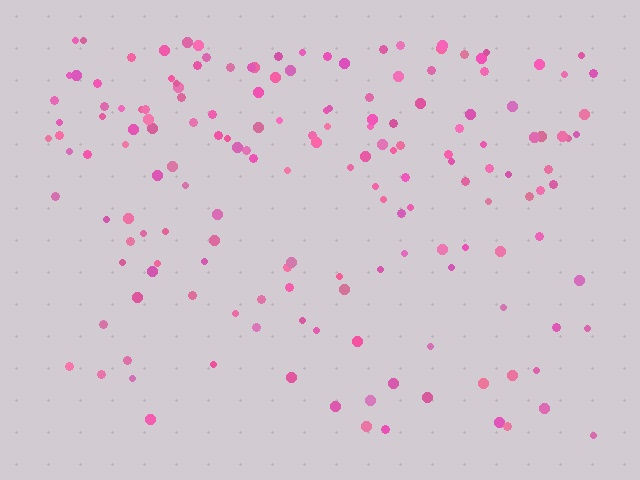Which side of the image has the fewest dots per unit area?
The bottom.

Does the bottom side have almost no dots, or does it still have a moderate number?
Still a moderate number, just noticeably fewer than the top.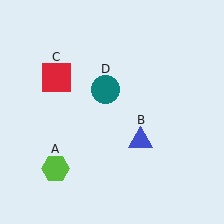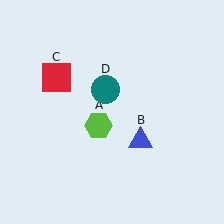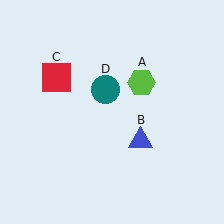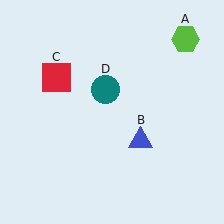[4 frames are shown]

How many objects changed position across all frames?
1 object changed position: lime hexagon (object A).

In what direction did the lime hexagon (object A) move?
The lime hexagon (object A) moved up and to the right.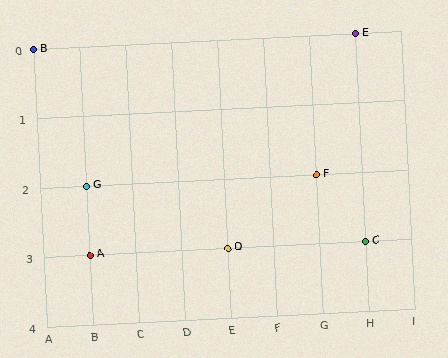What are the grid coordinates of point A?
Point A is at grid coordinates (B, 3).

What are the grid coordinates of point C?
Point C is at grid coordinates (H, 3).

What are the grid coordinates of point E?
Point E is at grid coordinates (H, 0).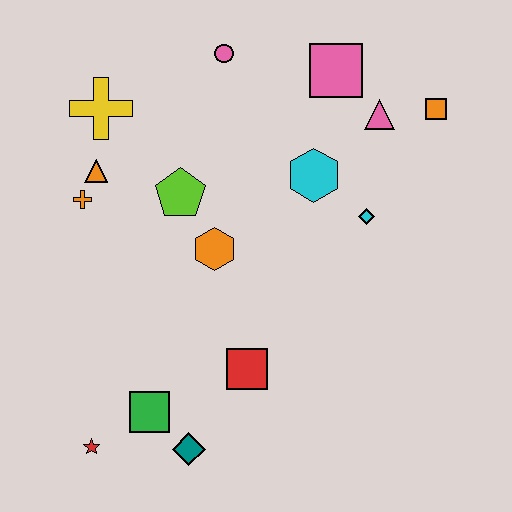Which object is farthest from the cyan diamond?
The red star is farthest from the cyan diamond.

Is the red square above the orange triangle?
No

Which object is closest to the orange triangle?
The orange cross is closest to the orange triangle.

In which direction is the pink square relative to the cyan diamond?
The pink square is above the cyan diamond.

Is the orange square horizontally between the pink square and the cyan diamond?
No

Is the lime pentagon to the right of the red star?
Yes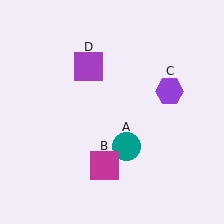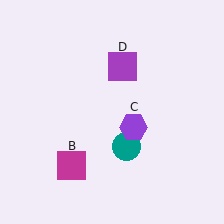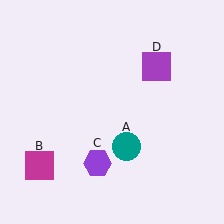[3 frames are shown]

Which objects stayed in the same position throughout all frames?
Teal circle (object A) remained stationary.